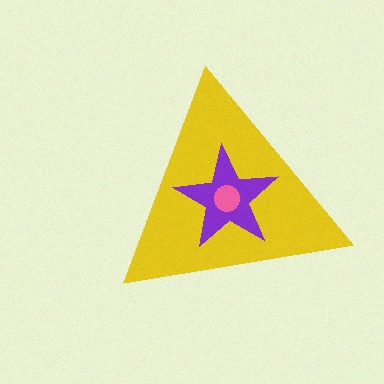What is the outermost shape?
The yellow triangle.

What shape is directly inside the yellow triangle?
The purple star.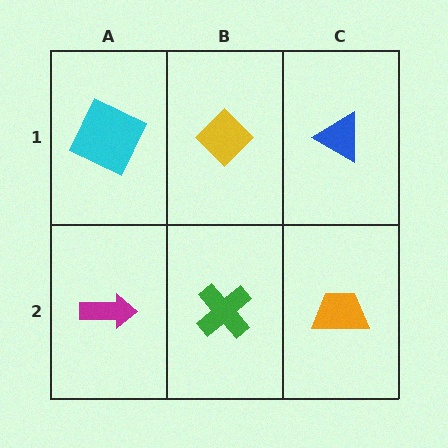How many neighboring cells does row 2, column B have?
3.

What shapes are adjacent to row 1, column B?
A green cross (row 2, column B), a cyan square (row 1, column A), a blue triangle (row 1, column C).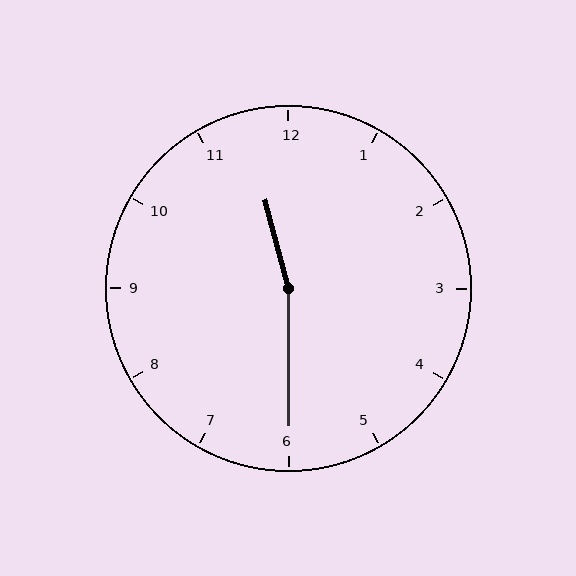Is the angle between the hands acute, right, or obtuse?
It is obtuse.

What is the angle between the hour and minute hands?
Approximately 165 degrees.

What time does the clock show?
11:30.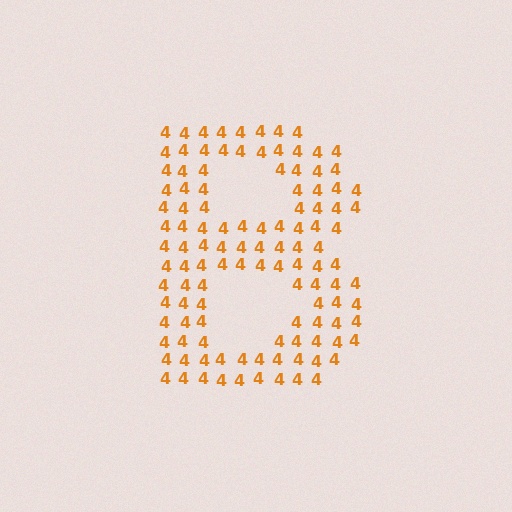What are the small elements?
The small elements are digit 4's.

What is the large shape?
The large shape is the letter B.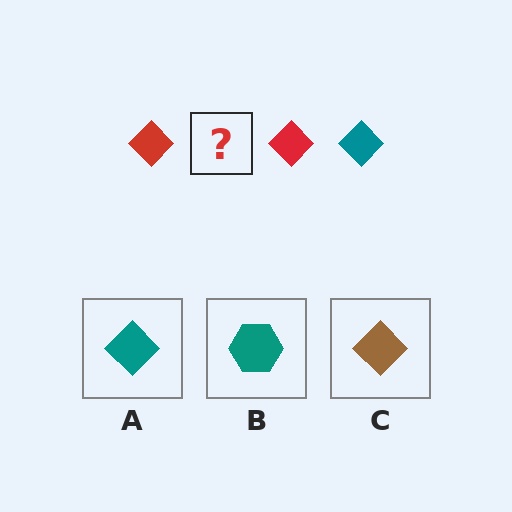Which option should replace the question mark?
Option A.